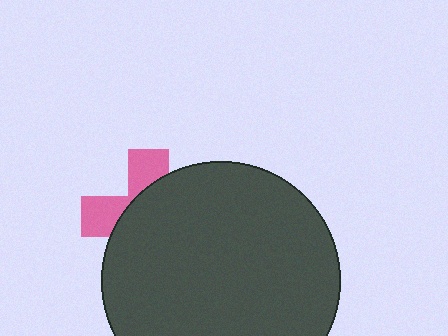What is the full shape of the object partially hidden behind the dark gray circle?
The partially hidden object is a pink cross.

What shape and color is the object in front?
The object in front is a dark gray circle.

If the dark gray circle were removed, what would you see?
You would see the complete pink cross.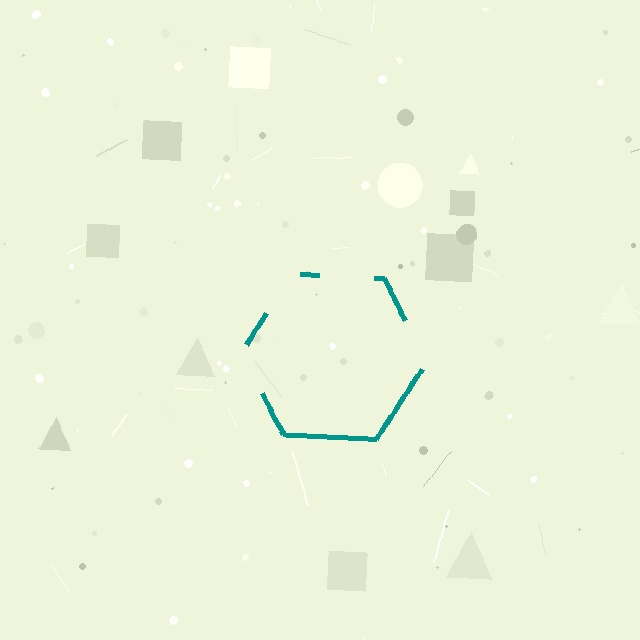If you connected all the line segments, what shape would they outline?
They would outline a hexagon.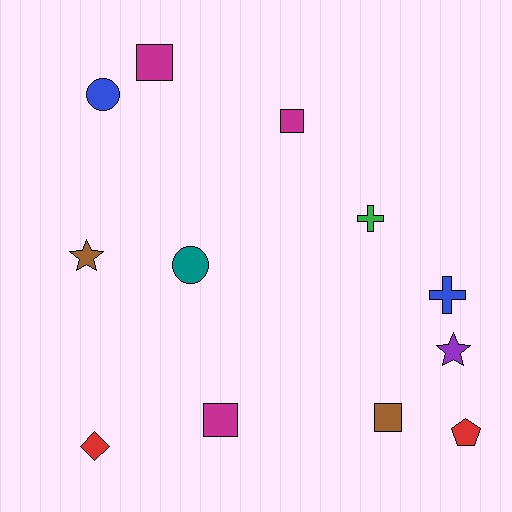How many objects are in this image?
There are 12 objects.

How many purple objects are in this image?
There is 1 purple object.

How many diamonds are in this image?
There is 1 diamond.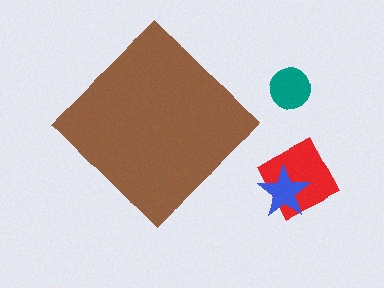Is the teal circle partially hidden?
No, the teal circle is fully visible.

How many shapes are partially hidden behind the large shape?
0 shapes are partially hidden.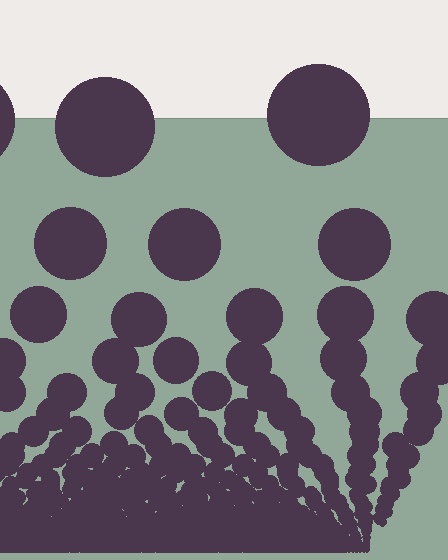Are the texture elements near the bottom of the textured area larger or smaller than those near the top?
Smaller. The gradient is inverted — elements near the bottom are smaller and denser.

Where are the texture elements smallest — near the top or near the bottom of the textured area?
Near the bottom.